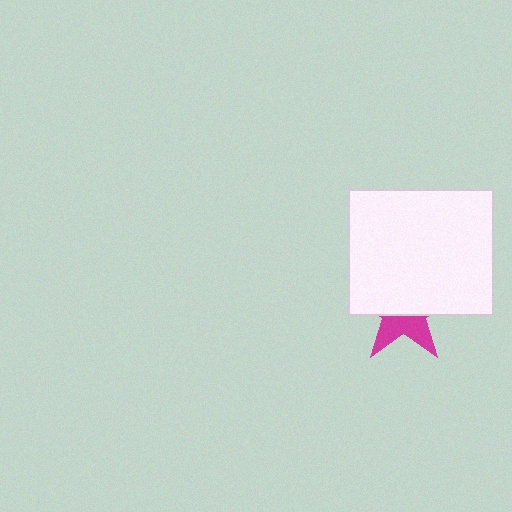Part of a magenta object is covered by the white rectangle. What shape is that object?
It is a star.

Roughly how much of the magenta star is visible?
A small part of it is visible (roughly 40%).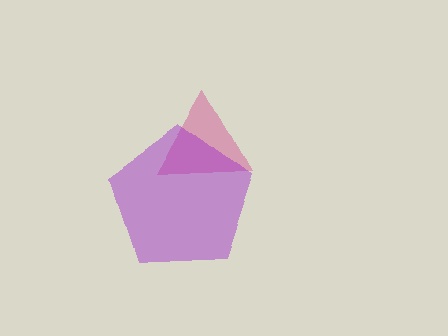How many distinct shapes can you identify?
There are 2 distinct shapes: a magenta triangle, a purple pentagon.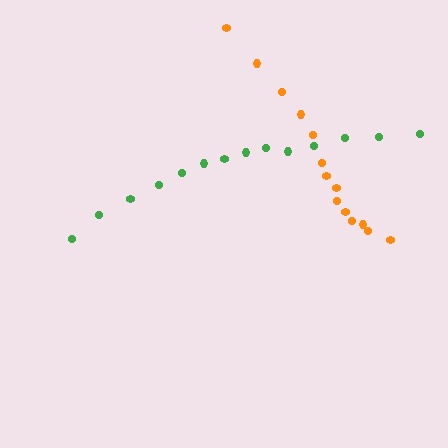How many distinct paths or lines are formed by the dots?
There are 2 distinct paths.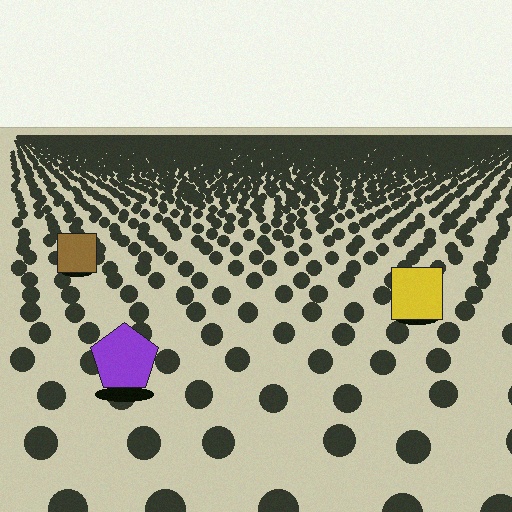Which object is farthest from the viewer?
The brown square is farthest from the viewer. It appears smaller and the ground texture around it is denser.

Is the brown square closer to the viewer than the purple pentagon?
No. The purple pentagon is closer — you can tell from the texture gradient: the ground texture is coarser near it.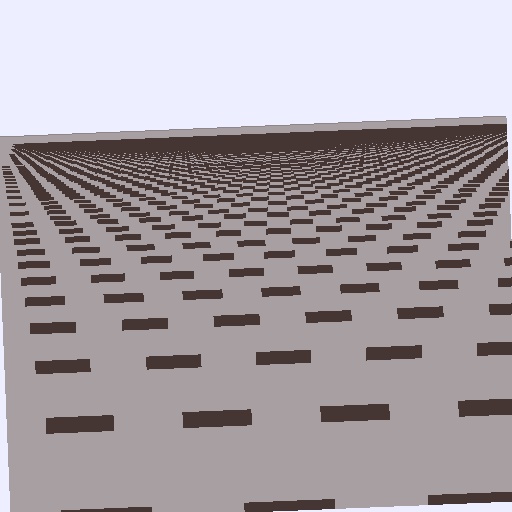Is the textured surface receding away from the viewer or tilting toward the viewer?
The surface is receding away from the viewer. Texture elements get smaller and denser toward the top.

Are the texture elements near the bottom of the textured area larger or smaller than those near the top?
Larger. Near the bottom, elements are closer to the viewer and appear at a bigger on-screen size.